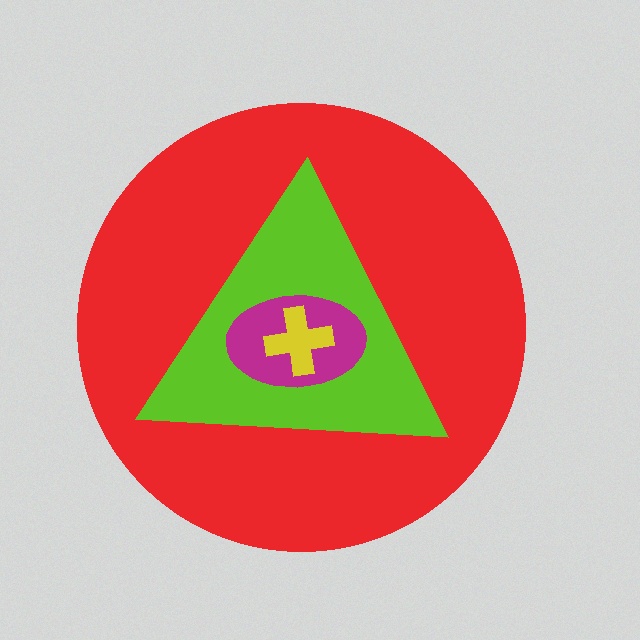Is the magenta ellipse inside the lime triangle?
Yes.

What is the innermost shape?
The yellow cross.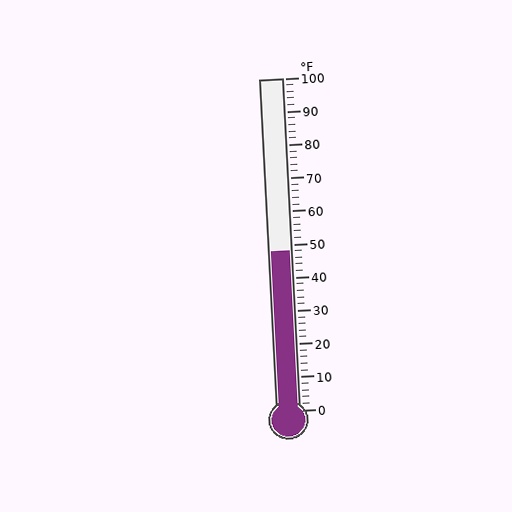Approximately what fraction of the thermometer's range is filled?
The thermometer is filled to approximately 50% of its range.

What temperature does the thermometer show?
The thermometer shows approximately 48°F.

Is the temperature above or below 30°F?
The temperature is above 30°F.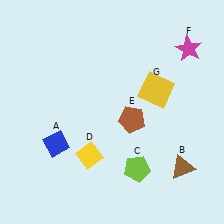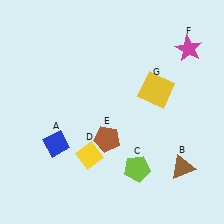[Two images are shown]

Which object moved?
The brown pentagon (E) moved left.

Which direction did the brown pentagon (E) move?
The brown pentagon (E) moved left.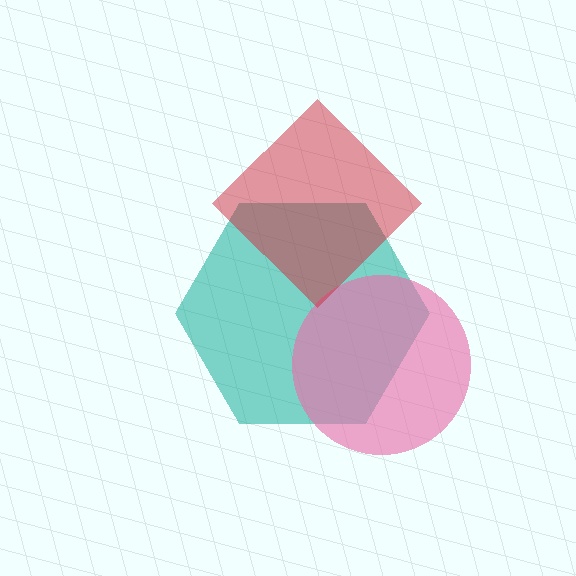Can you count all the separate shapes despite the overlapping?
Yes, there are 3 separate shapes.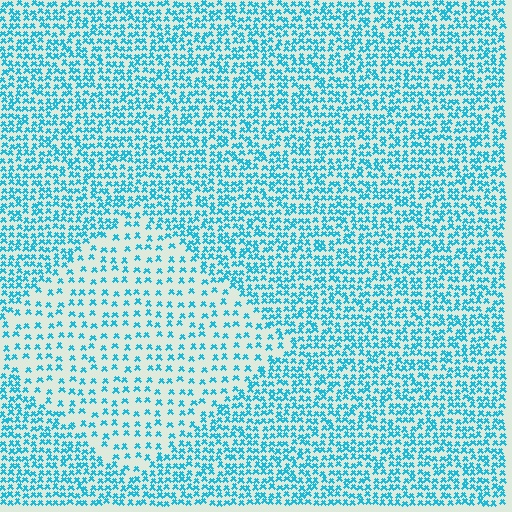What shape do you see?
I see a diamond.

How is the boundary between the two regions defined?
The boundary is defined by a change in element density (approximately 2.2x ratio). All elements are the same color, size, and shape.